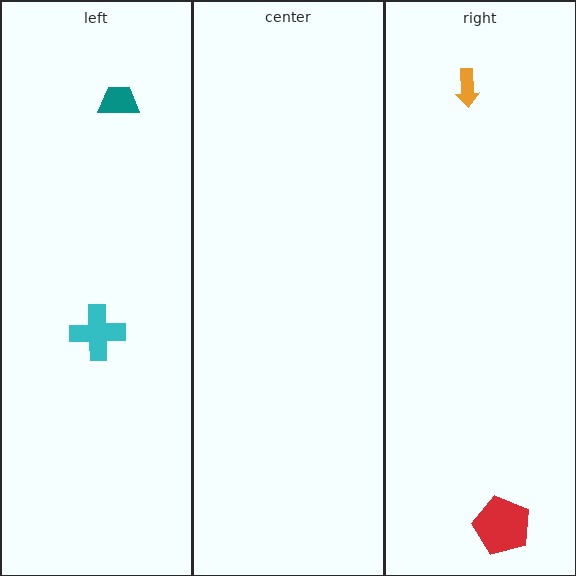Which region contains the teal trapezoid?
The left region.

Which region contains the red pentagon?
The right region.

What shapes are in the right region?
The orange arrow, the red pentagon.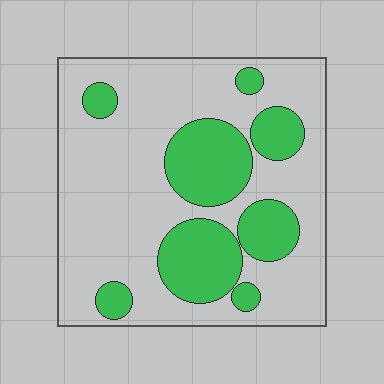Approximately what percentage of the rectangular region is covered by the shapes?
Approximately 30%.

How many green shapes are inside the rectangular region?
8.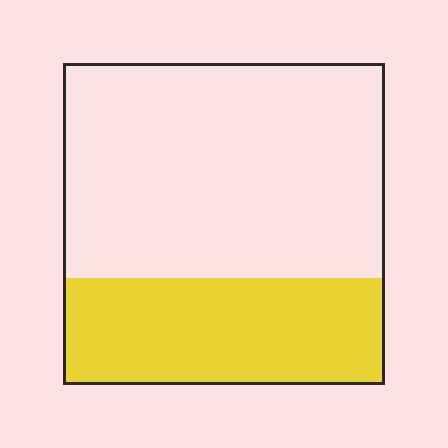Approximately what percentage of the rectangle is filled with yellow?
Approximately 35%.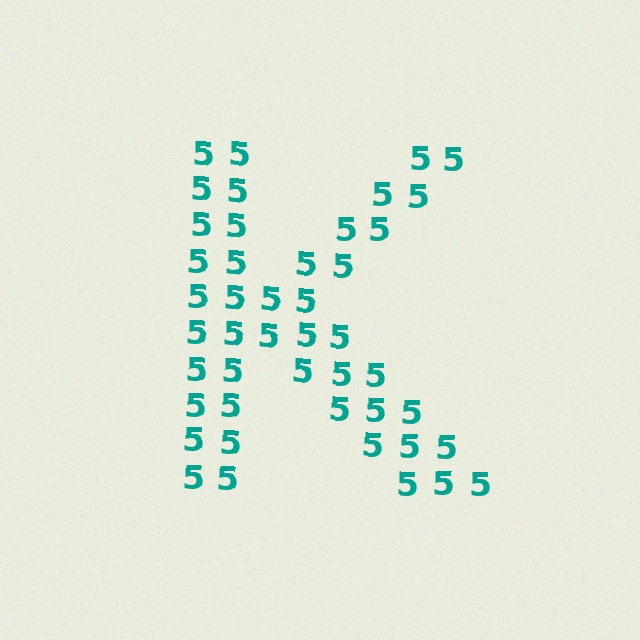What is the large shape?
The large shape is the letter K.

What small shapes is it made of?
It is made of small digit 5's.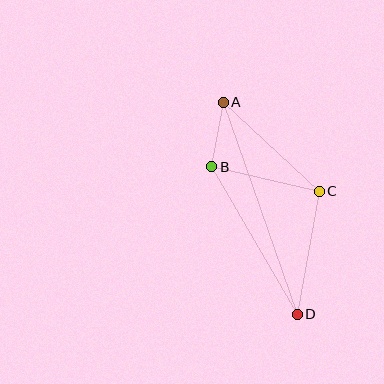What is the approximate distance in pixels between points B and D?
The distance between B and D is approximately 171 pixels.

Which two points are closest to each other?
Points A and B are closest to each other.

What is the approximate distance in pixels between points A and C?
The distance between A and C is approximately 131 pixels.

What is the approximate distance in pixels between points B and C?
The distance between B and C is approximately 110 pixels.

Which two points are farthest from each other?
Points A and D are farthest from each other.